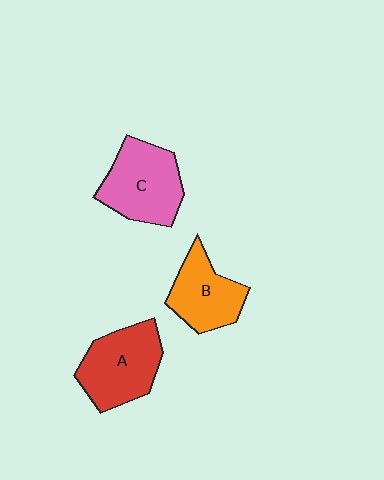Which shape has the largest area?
Shape C (pink).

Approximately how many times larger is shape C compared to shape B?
Approximately 1.3 times.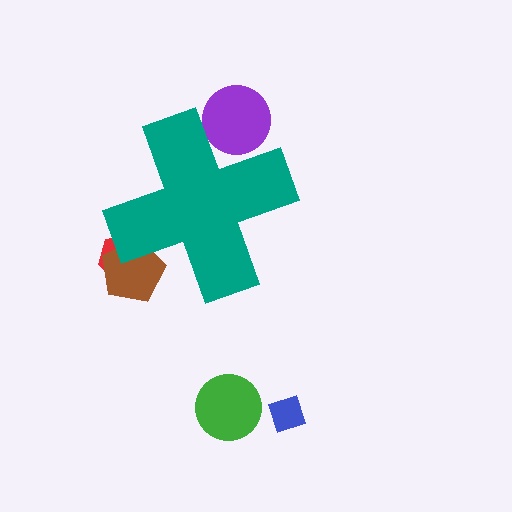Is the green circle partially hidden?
No, the green circle is fully visible.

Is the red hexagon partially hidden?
Yes, the red hexagon is partially hidden behind the teal cross.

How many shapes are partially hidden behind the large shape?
3 shapes are partially hidden.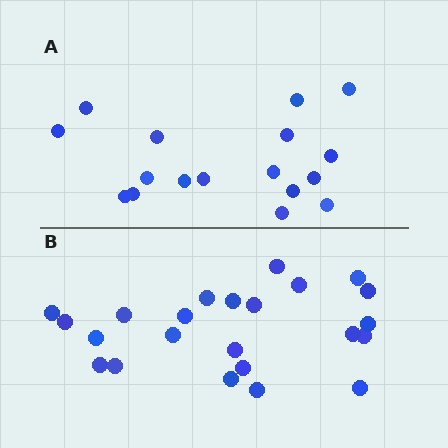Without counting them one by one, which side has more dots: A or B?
Region B (the bottom region) has more dots.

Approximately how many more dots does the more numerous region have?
Region B has about 6 more dots than region A.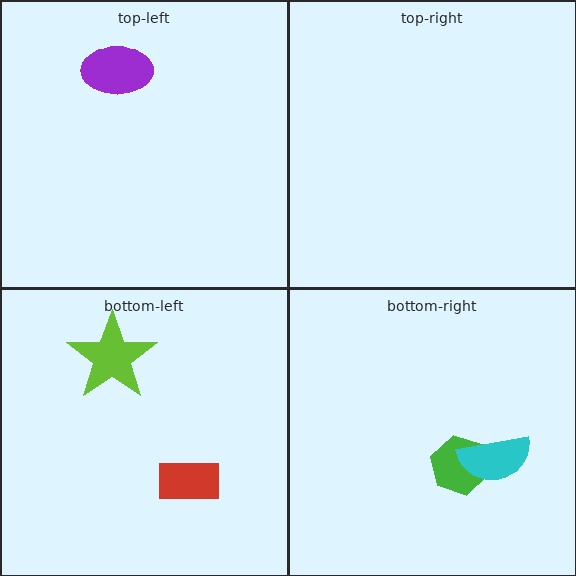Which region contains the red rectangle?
The bottom-left region.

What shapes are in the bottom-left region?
The red rectangle, the lime star.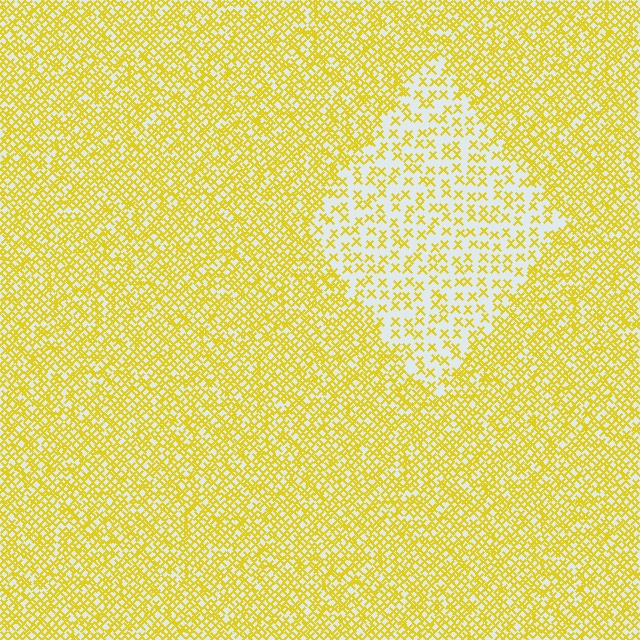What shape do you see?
I see a diamond.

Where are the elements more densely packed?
The elements are more densely packed outside the diamond boundary.